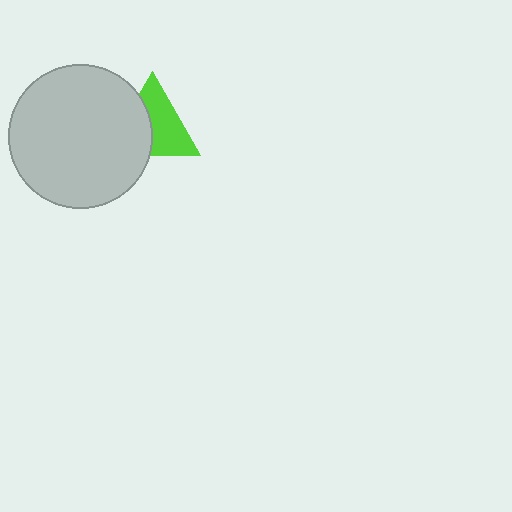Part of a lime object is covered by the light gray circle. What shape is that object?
It is a triangle.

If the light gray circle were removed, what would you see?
You would see the complete lime triangle.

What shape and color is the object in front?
The object in front is a light gray circle.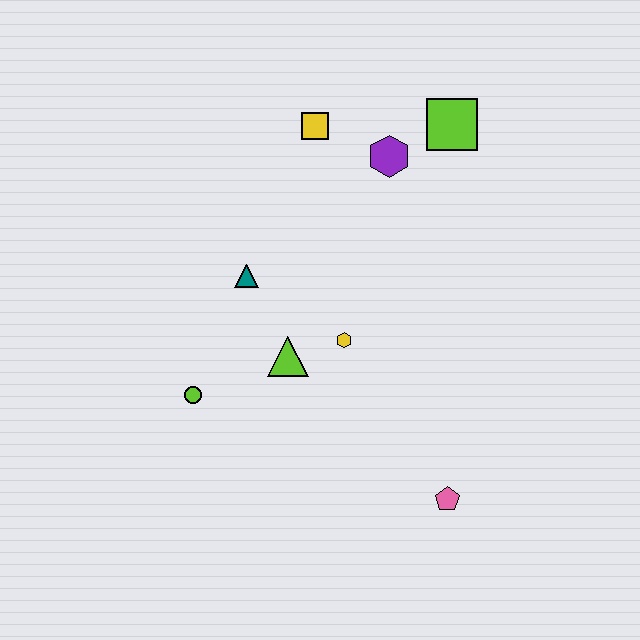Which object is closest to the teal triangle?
The lime triangle is closest to the teal triangle.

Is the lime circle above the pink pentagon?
Yes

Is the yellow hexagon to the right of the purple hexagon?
No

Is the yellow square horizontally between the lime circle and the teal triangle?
No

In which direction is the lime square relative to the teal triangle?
The lime square is to the right of the teal triangle.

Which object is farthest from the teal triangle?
The pink pentagon is farthest from the teal triangle.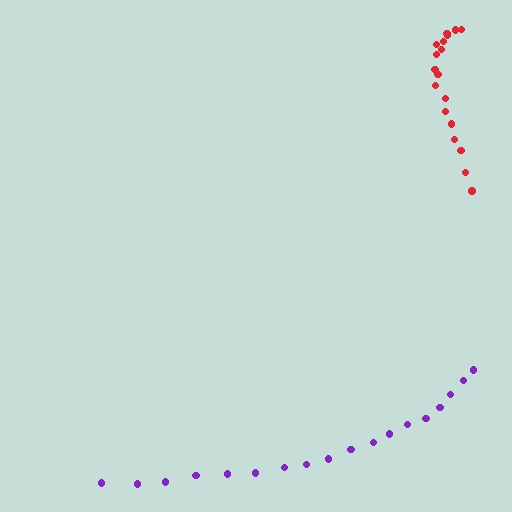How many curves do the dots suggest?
There are 2 distinct paths.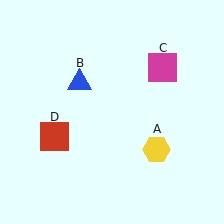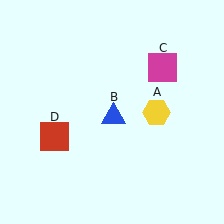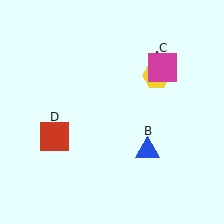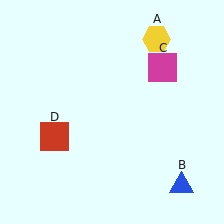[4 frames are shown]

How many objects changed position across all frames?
2 objects changed position: yellow hexagon (object A), blue triangle (object B).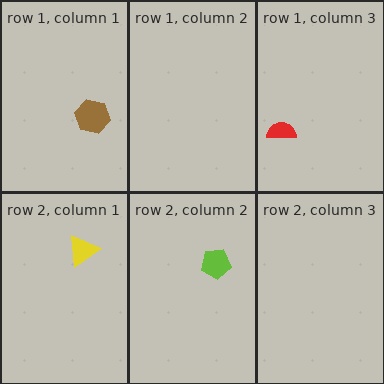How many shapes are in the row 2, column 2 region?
1.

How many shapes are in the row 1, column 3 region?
1.